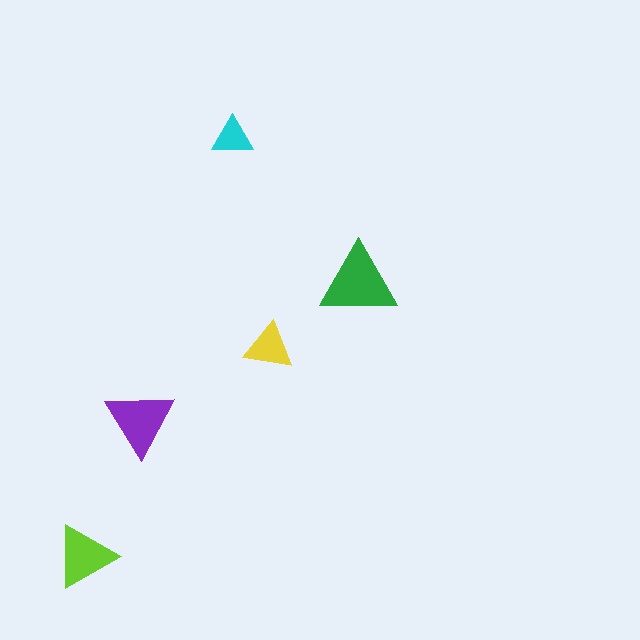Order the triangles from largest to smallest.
the green one, the purple one, the lime one, the yellow one, the cyan one.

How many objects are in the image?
There are 5 objects in the image.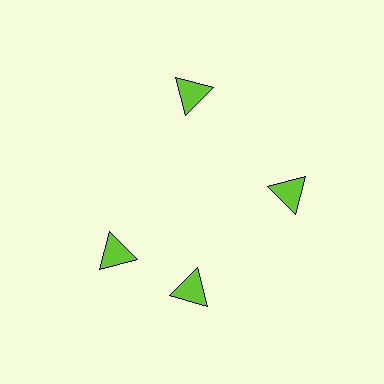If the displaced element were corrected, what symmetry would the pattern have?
It would have 4-fold rotational symmetry — the pattern would map onto itself every 90 degrees.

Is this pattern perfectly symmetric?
No. The 4 lime triangles are arranged in a ring, but one element near the 9 o'clock position is rotated out of alignment along the ring, breaking the 4-fold rotational symmetry.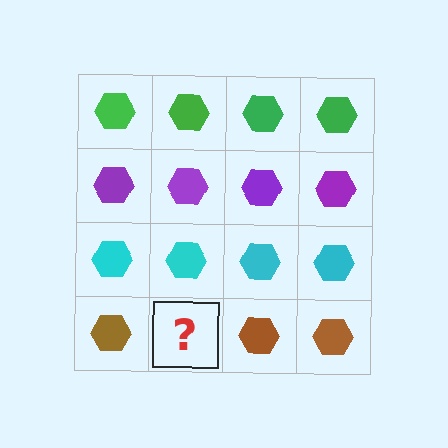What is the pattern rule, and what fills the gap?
The rule is that each row has a consistent color. The gap should be filled with a brown hexagon.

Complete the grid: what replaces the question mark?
The question mark should be replaced with a brown hexagon.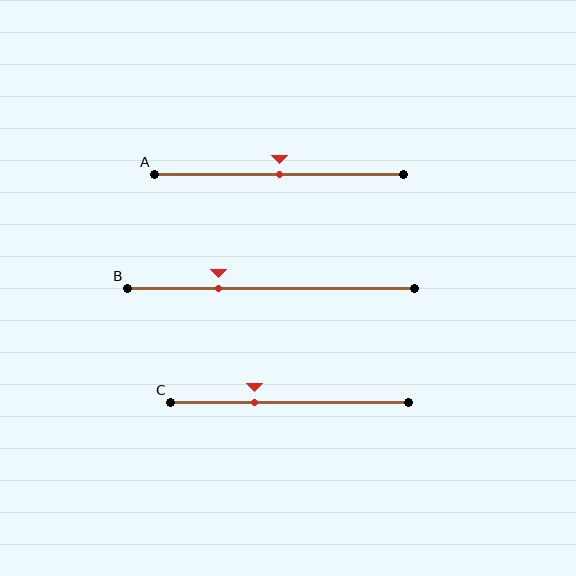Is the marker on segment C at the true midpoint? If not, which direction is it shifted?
No, the marker on segment C is shifted to the left by about 15% of the segment length.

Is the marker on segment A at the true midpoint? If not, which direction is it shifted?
Yes, the marker on segment A is at the true midpoint.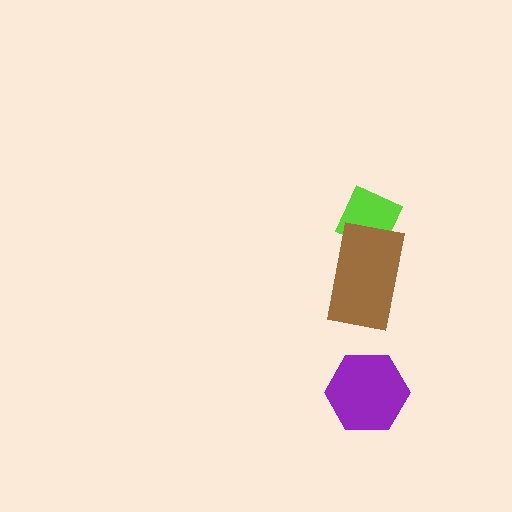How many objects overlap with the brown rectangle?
1 object overlaps with the brown rectangle.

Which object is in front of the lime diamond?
The brown rectangle is in front of the lime diamond.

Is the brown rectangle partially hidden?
No, no other shape covers it.